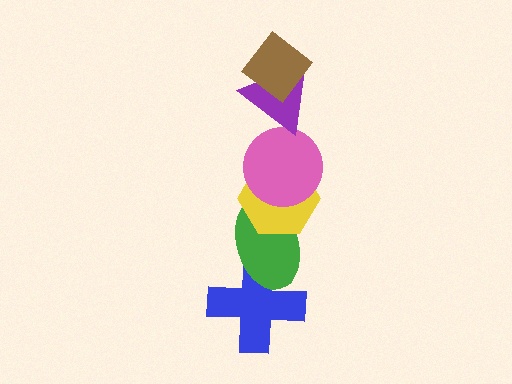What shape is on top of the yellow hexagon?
The pink circle is on top of the yellow hexagon.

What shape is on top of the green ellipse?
The yellow hexagon is on top of the green ellipse.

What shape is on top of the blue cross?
The green ellipse is on top of the blue cross.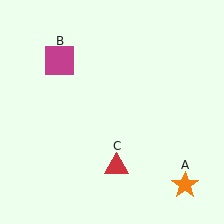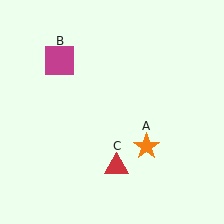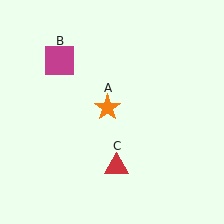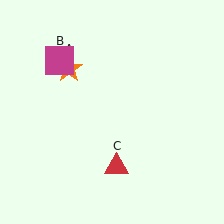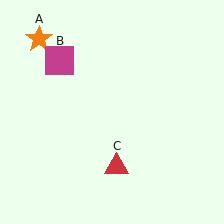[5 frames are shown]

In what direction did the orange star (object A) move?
The orange star (object A) moved up and to the left.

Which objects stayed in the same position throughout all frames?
Magenta square (object B) and red triangle (object C) remained stationary.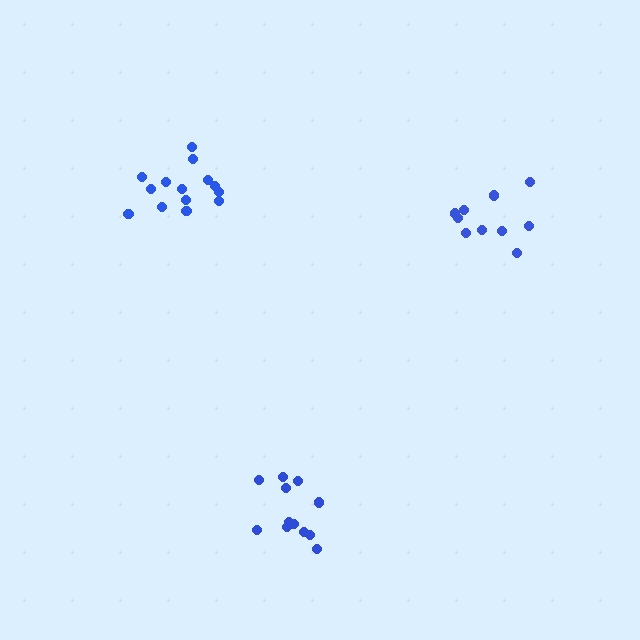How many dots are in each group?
Group 1: 12 dots, Group 2: 10 dots, Group 3: 14 dots (36 total).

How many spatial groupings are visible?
There are 3 spatial groupings.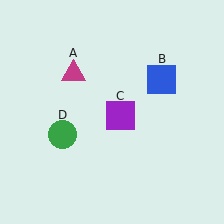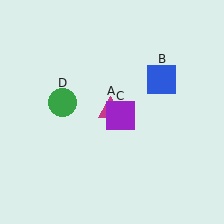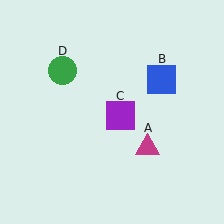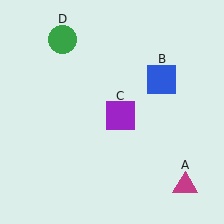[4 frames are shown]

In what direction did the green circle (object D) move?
The green circle (object D) moved up.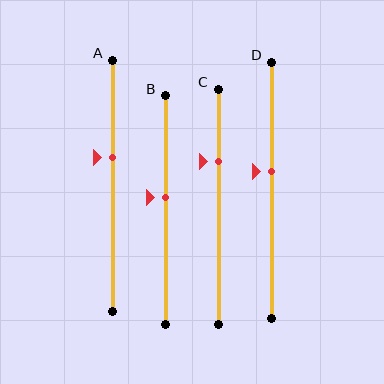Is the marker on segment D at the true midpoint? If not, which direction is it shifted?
No, the marker on segment D is shifted upward by about 8% of the segment length.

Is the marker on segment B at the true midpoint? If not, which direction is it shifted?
No, the marker on segment B is shifted upward by about 6% of the segment length.